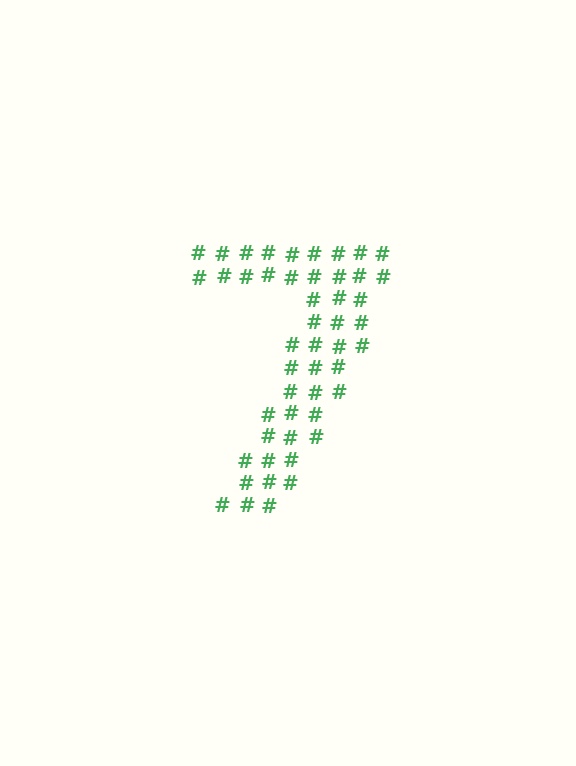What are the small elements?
The small elements are hash symbols.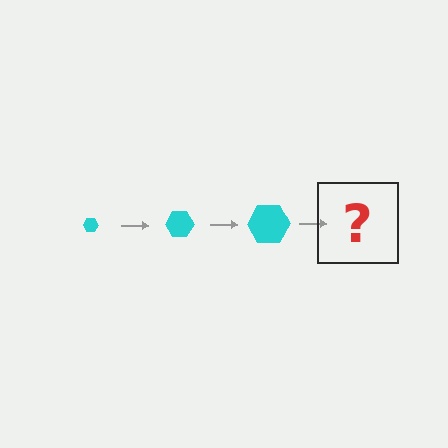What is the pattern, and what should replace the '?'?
The pattern is that the hexagon gets progressively larger each step. The '?' should be a cyan hexagon, larger than the previous one.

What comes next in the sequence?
The next element should be a cyan hexagon, larger than the previous one.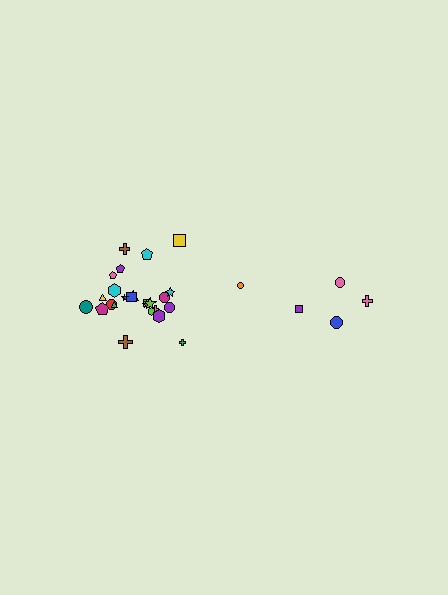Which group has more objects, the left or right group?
The left group.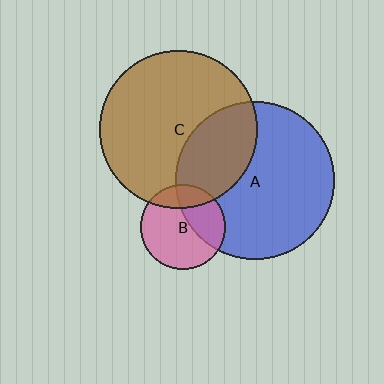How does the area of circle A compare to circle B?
Approximately 3.4 times.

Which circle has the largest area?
Circle C (brown).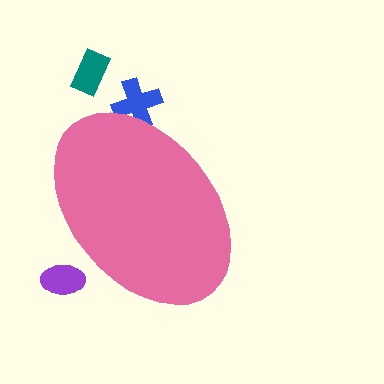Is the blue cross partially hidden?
Yes, the blue cross is partially hidden behind the pink ellipse.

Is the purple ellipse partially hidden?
Yes, the purple ellipse is partially hidden behind the pink ellipse.